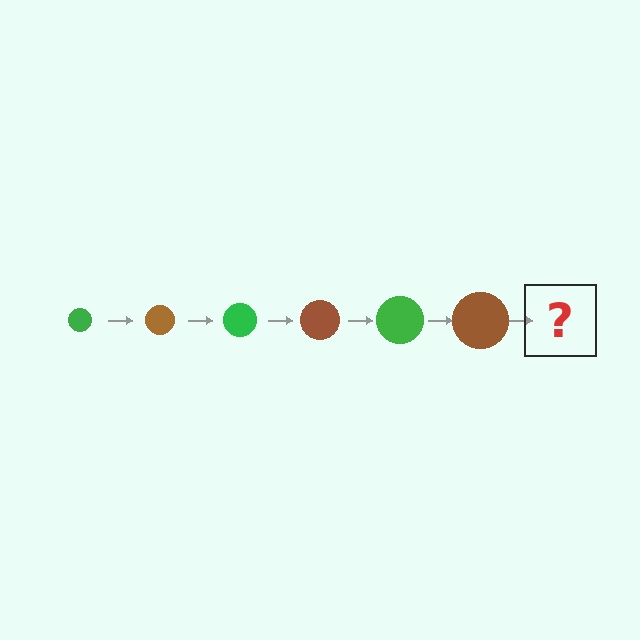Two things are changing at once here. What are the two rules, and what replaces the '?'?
The two rules are that the circle grows larger each step and the color cycles through green and brown. The '?' should be a green circle, larger than the previous one.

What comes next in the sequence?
The next element should be a green circle, larger than the previous one.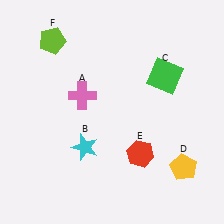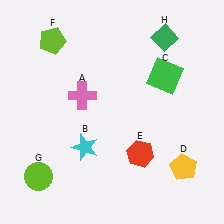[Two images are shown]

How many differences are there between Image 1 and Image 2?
There are 2 differences between the two images.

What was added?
A lime circle (G), a green diamond (H) were added in Image 2.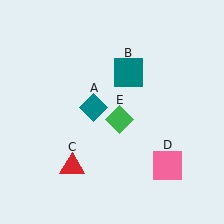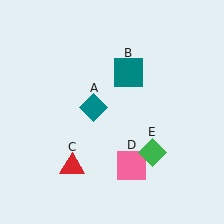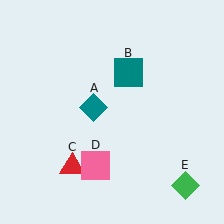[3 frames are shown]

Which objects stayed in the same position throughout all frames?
Teal diamond (object A) and teal square (object B) and red triangle (object C) remained stationary.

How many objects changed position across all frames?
2 objects changed position: pink square (object D), green diamond (object E).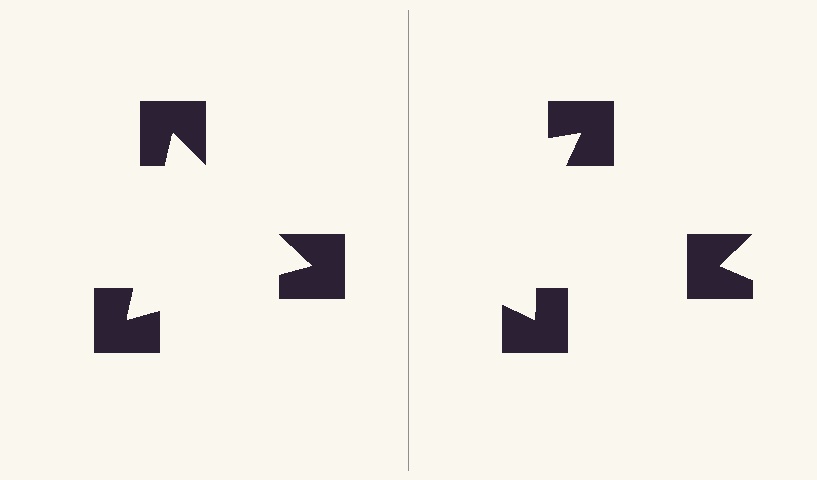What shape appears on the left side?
An illusory triangle.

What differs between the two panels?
The notched squares are positioned identically on both sides; only the wedge orientations differ. On the left they align to a triangle; on the right they are misaligned.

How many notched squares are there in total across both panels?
6 — 3 on each side.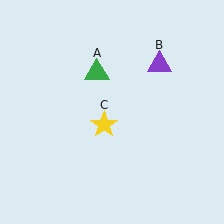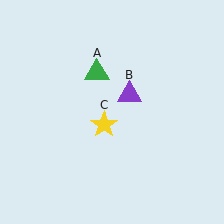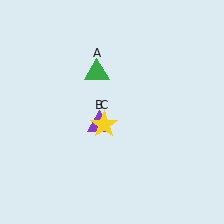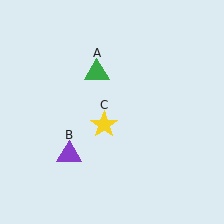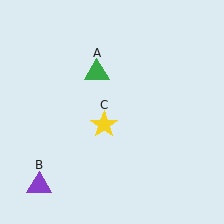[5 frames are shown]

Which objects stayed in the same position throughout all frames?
Green triangle (object A) and yellow star (object C) remained stationary.